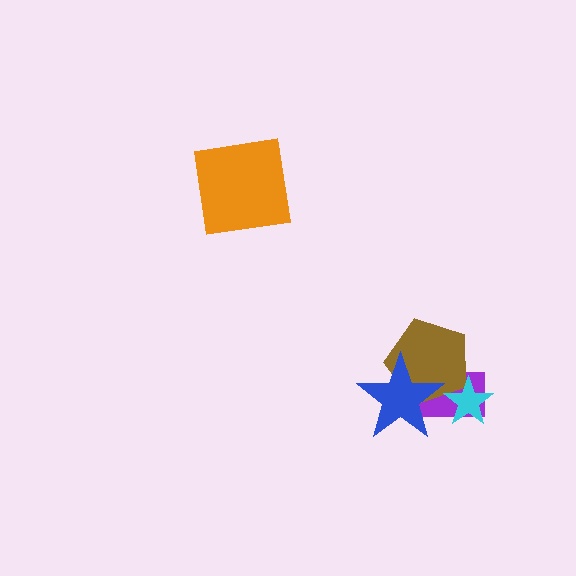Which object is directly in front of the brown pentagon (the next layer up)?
The blue star is directly in front of the brown pentagon.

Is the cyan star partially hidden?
No, no other shape covers it.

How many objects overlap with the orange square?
0 objects overlap with the orange square.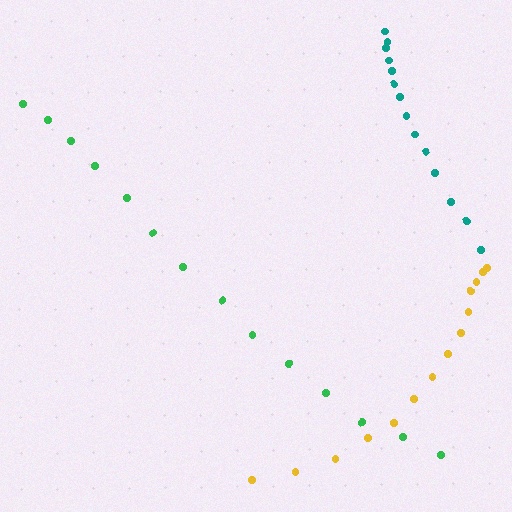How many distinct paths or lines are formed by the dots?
There are 3 distinct paths.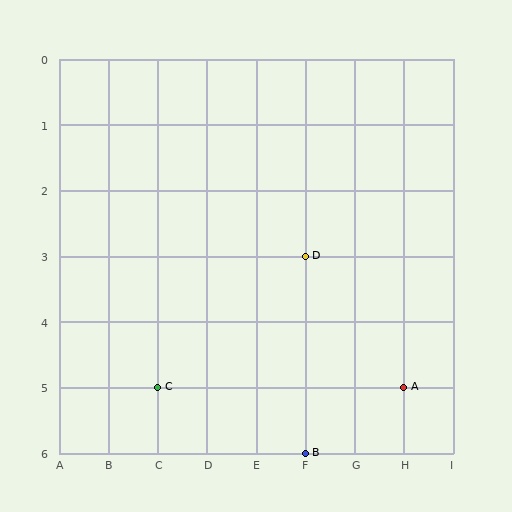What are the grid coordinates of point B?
Point B is at grid coordinates (F, 6).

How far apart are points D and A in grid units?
Points D and A are 2 columns and 2 rows apart (about 2.8 grid units diagonally).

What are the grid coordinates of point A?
Point A is at grid coordinates (H, 5).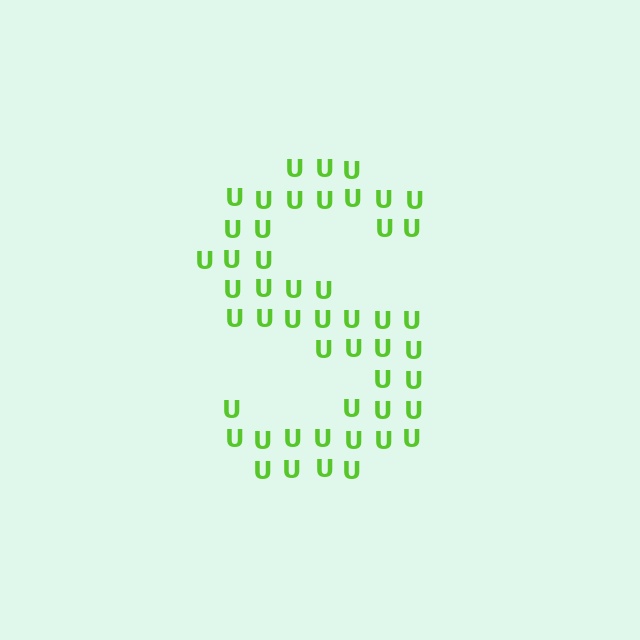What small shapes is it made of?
It is made of small letter U's.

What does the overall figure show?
The overall figure shows the letter S.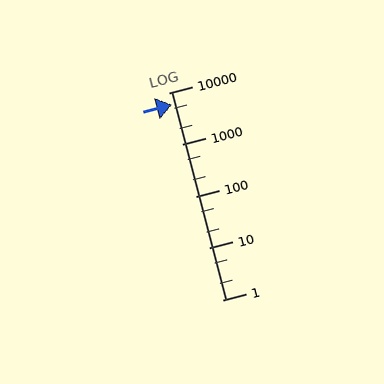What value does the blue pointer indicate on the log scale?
The pointer indicates approximately 5900.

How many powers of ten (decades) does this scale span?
The scale spans 4 decades, from 1 to 10000.